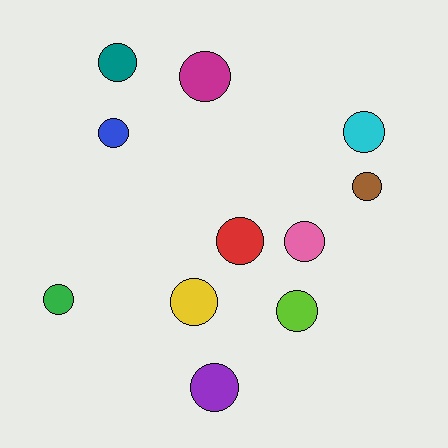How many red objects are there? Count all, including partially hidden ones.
There is 1 red object.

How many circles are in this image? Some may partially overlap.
There are 11 circles.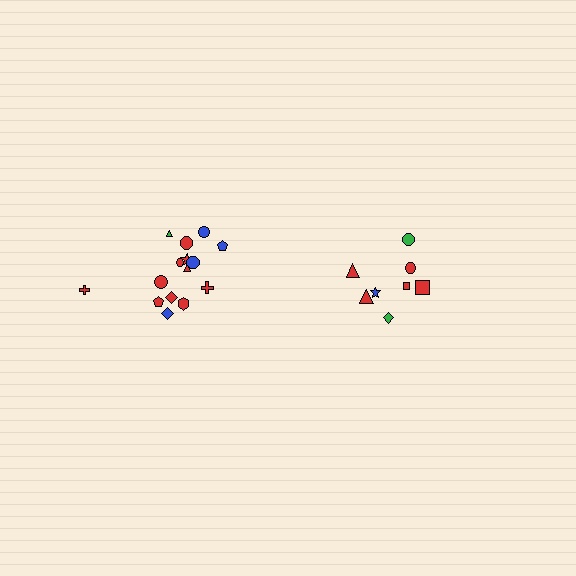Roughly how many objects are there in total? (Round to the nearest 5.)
Roughly 25 objects in total.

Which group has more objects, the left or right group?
The left group.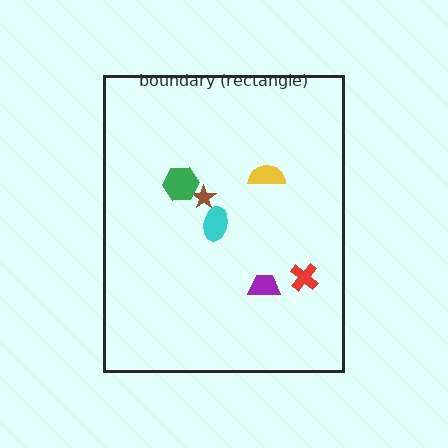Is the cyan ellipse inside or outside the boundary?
Inside.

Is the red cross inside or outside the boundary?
Inside.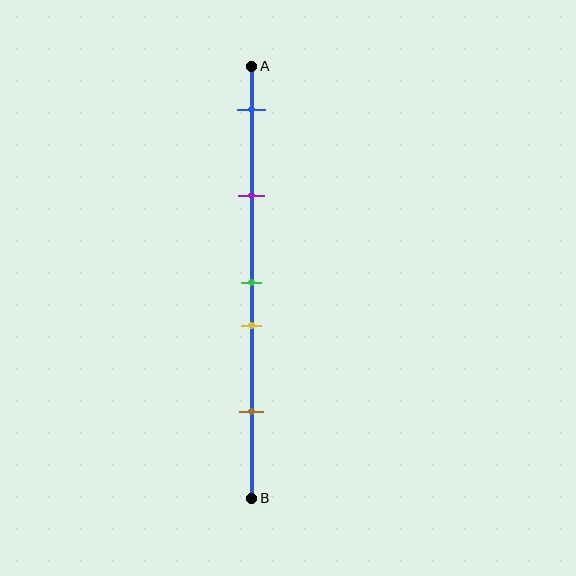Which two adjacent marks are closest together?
The green and yellow marks are the closest adjacent pair.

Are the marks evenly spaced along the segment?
No, the marks are not evenly spaced.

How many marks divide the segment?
There are 5 marks dividing the segment.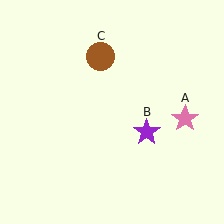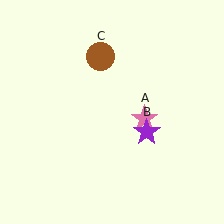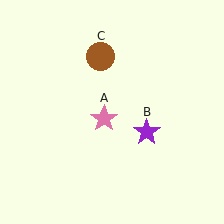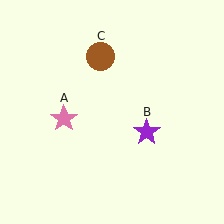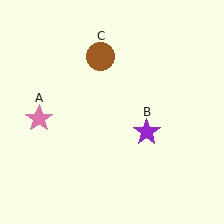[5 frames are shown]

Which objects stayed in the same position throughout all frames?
Purple star (object B) and brown circle (object C) remained stationary.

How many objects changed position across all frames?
1 object changed position: pink star (object A).